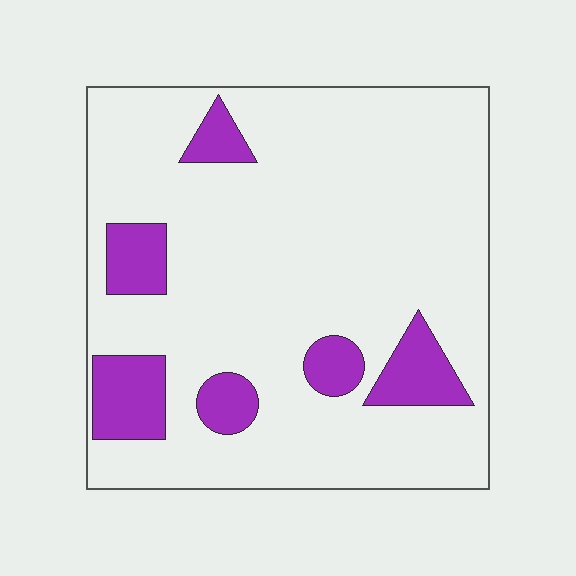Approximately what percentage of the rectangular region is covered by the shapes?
Approximately 15%.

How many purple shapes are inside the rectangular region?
6.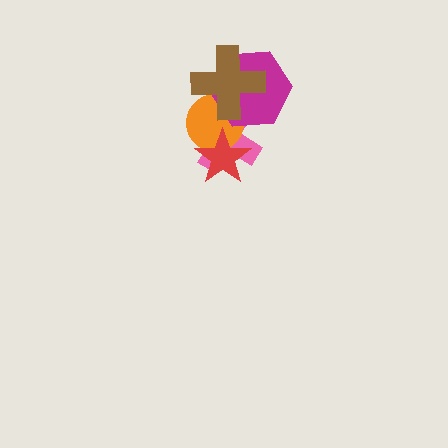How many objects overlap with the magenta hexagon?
3 objects overlap with the magenta hexagon.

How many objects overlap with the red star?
2 objects overlap with the red star.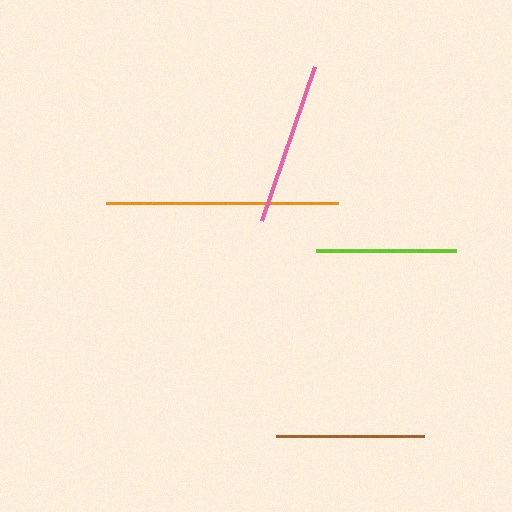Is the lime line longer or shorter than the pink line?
The pink line is longer than the lime line.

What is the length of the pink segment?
The pink segment is approximately 162 pixels long.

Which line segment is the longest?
The orange line is the longest at approximately 232 pixels.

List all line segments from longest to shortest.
From longest to shortest: orange, pink, brown, lime.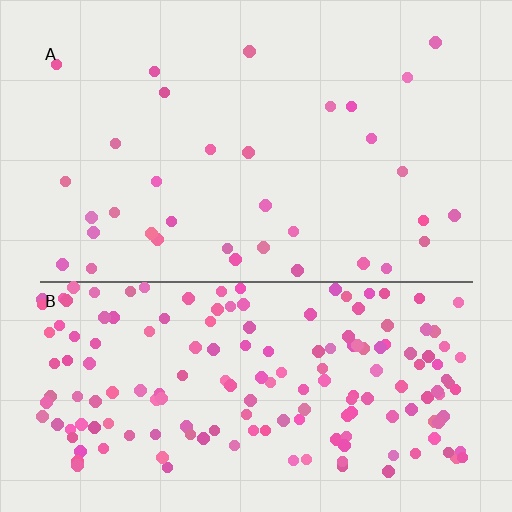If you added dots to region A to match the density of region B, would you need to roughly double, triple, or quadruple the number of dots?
Approximately quadruple.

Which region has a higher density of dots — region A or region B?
B (the bottom).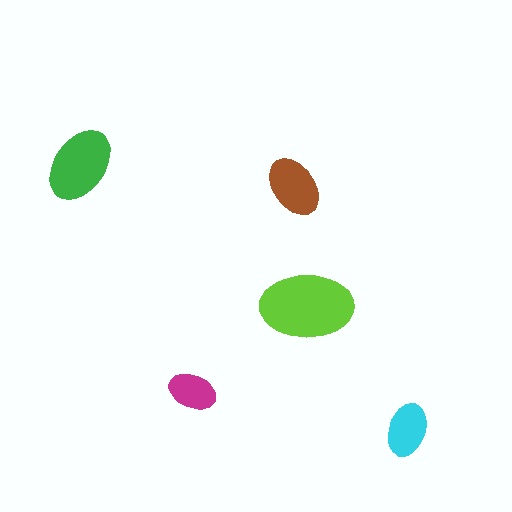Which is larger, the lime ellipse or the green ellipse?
The lime one.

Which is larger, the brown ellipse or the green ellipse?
The green one.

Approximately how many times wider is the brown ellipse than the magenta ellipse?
About 1.5 times wider.